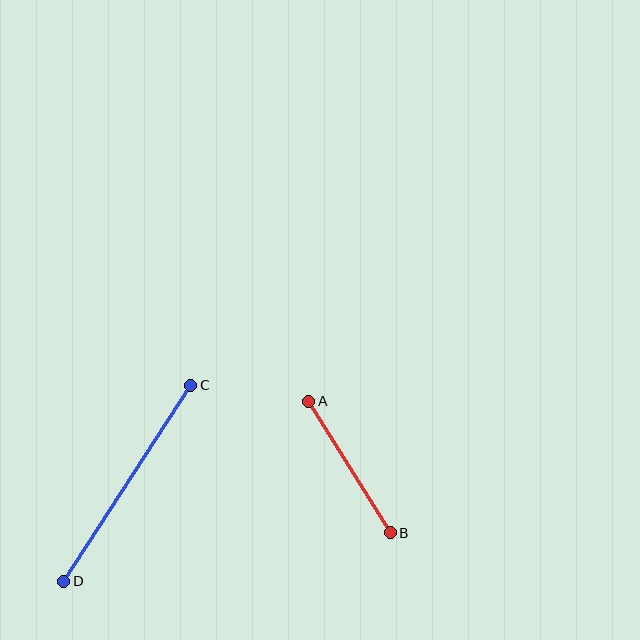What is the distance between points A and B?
The distance is approximately 155 pixels.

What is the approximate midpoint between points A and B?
The midpoint is at approximately (350, 467) pixels.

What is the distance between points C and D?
The distance is approximately 234 pixels.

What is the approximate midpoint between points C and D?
The midpoint is at approximately (127, 483) pixels.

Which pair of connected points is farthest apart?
Points C and D are farthest apart.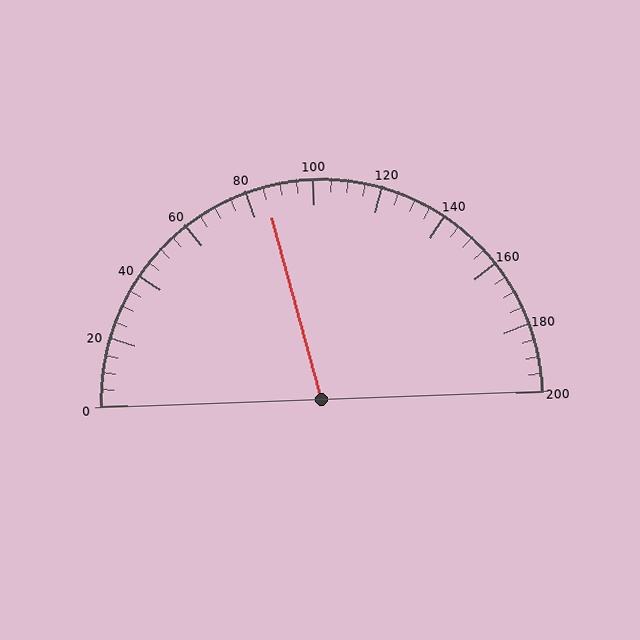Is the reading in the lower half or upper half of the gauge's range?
The reading is in the lower half of the range (0 to 200).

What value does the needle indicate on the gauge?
The needle indicates approximately 85.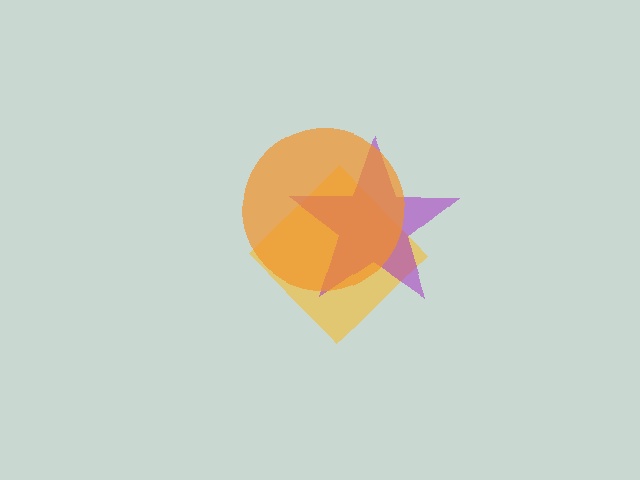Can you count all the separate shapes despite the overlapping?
Yes, there are 3 separate shapes.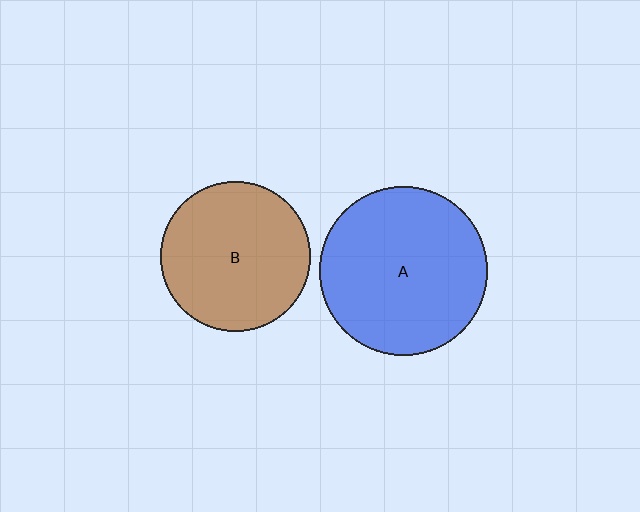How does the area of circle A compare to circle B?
Approximately 1.3 times.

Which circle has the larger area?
Circle A (blue).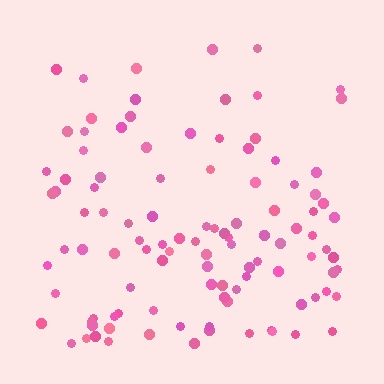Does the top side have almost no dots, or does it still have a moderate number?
Still a moderate number, just noticeably fewer than the bottom.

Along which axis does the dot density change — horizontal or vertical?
Vertical.